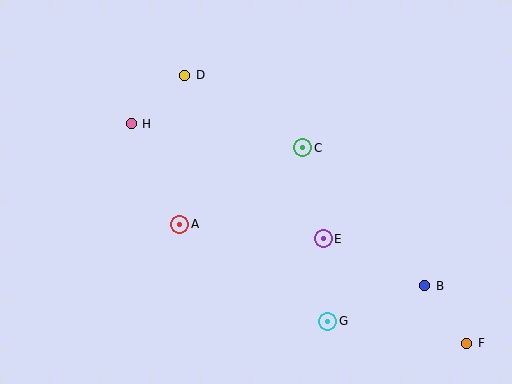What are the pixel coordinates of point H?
Point H is at (131, 124).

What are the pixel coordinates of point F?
Point F is at (467, 343).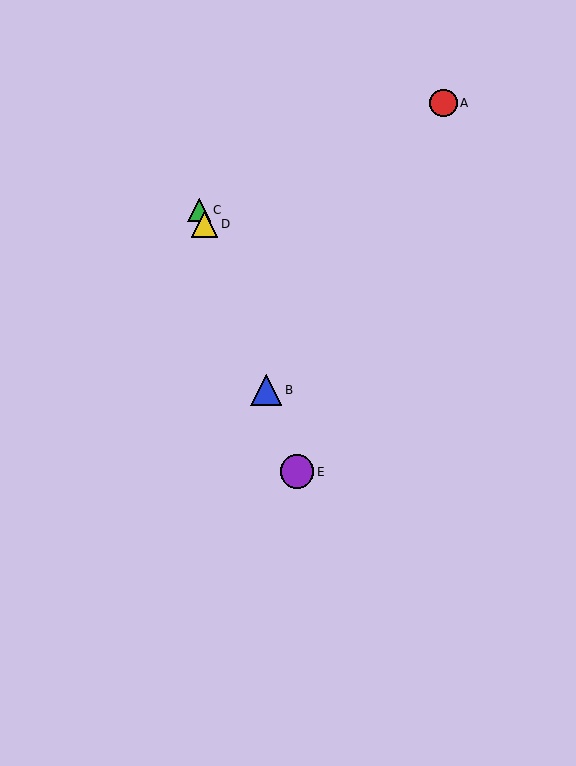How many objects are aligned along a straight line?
4 objects (B, C, D, E) are aligned along a straight line.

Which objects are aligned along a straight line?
Objects B, C, D, E are aligned along a straight line.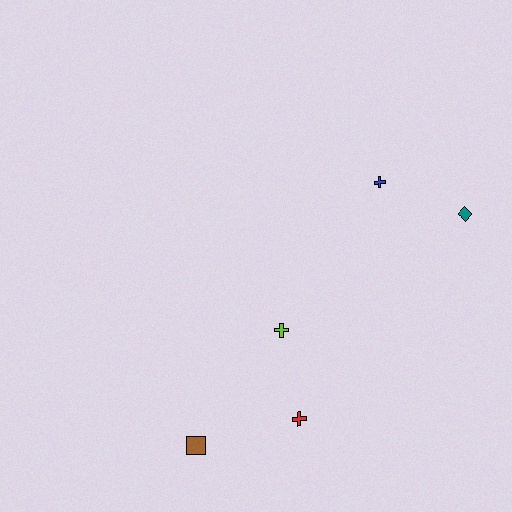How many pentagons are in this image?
There are no pentagons.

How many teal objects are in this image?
There is 1 teal object.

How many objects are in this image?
There are 5 objects.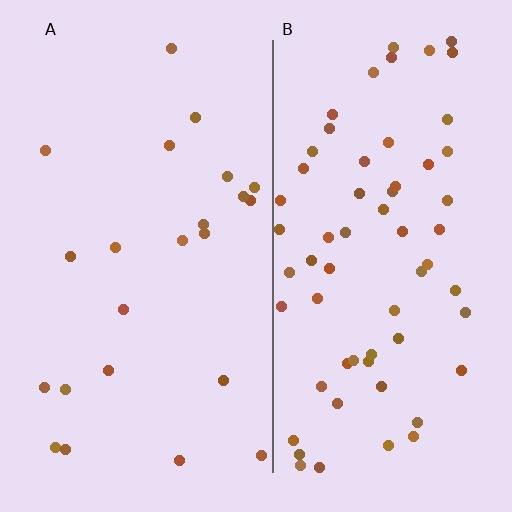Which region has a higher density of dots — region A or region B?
B (the right).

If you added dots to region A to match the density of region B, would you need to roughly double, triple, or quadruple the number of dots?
Approximately triple.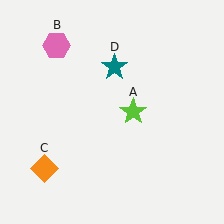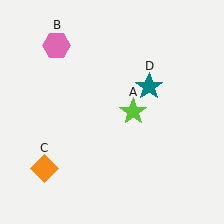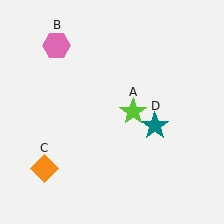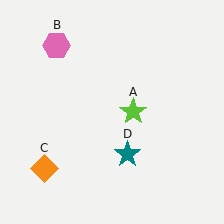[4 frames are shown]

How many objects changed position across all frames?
1 object changed position: teal star (object D).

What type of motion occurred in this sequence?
The teal star (object D) rotated clockwise around the center of the scene.